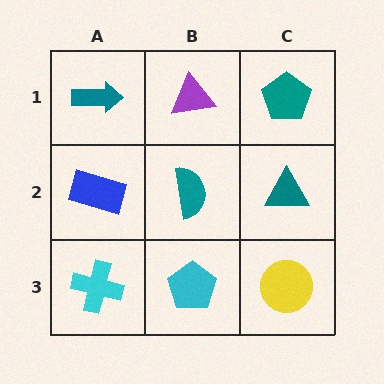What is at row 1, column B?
A purple triangle.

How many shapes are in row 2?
3 shapes.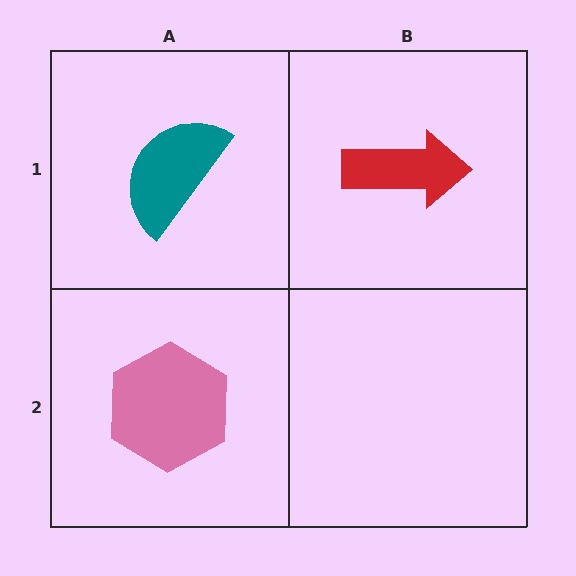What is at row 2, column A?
A pink hexagon.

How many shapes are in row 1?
2 shapes.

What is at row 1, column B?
A red arrow.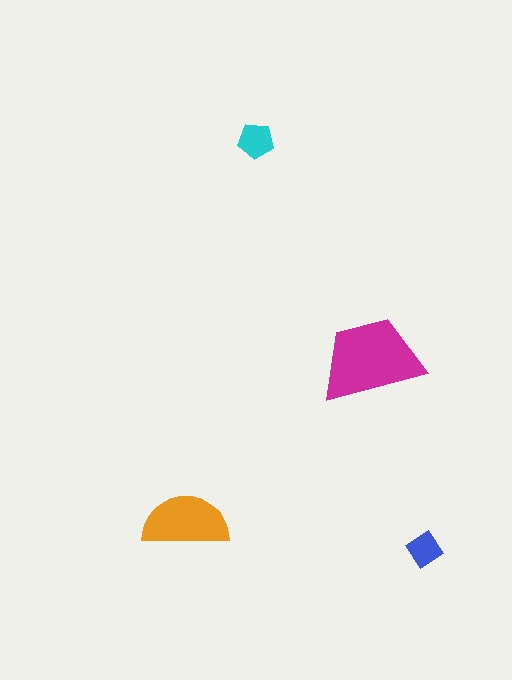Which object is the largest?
The magenta trapezoid.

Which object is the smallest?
The blue diamond.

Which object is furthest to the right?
The blue diamond is rightmost.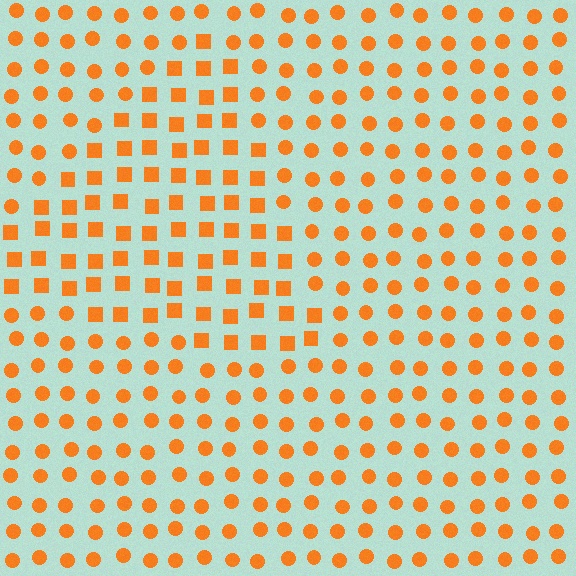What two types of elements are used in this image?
The image uses squares inside the triangle region and circles outside it.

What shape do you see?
I see a triangle.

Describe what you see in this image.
The image is filled with small orange elements arranged in a uniform grid. A triangle-shaped region contains squares, while the surrounding area contains circles. The boundary is defined purely by the change in element shape.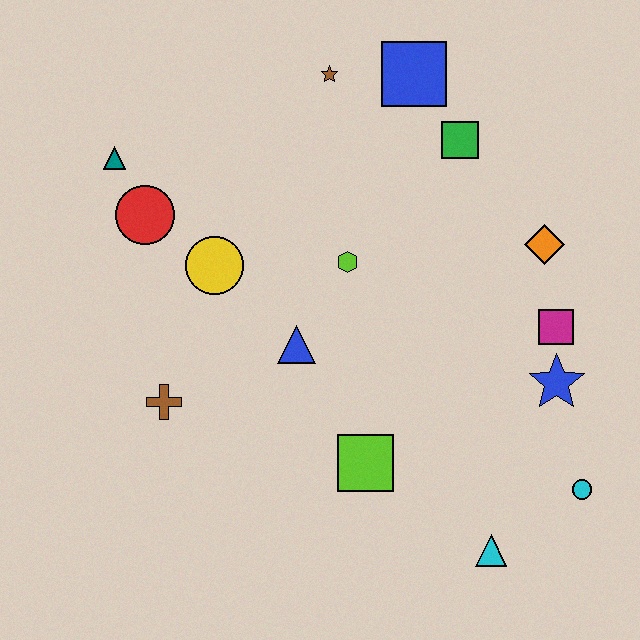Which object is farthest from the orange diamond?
The teal triangle is farthest from the orange diamond.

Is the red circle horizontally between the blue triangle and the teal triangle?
Yes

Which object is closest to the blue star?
The magenta square is closest to the blue star.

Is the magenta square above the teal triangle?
No